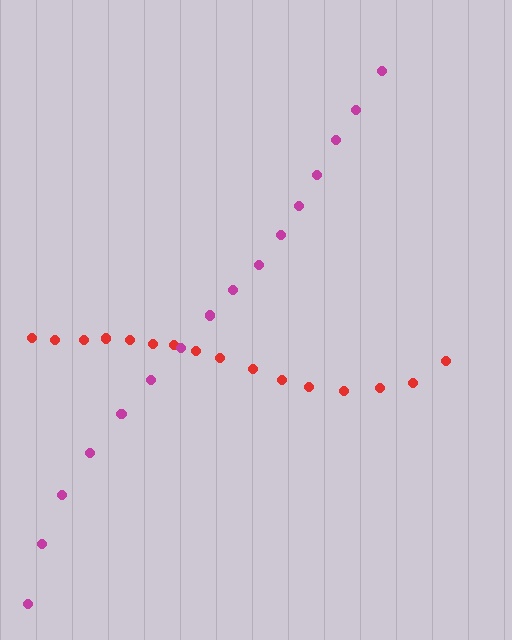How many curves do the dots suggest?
There are 2 distinct paths.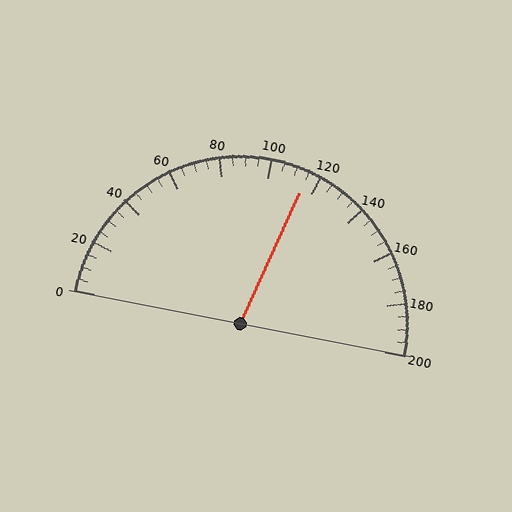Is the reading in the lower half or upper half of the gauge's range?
The reading is in the upper half of the range (0 to 200).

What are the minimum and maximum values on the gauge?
The gauge ranges from 0 to 200.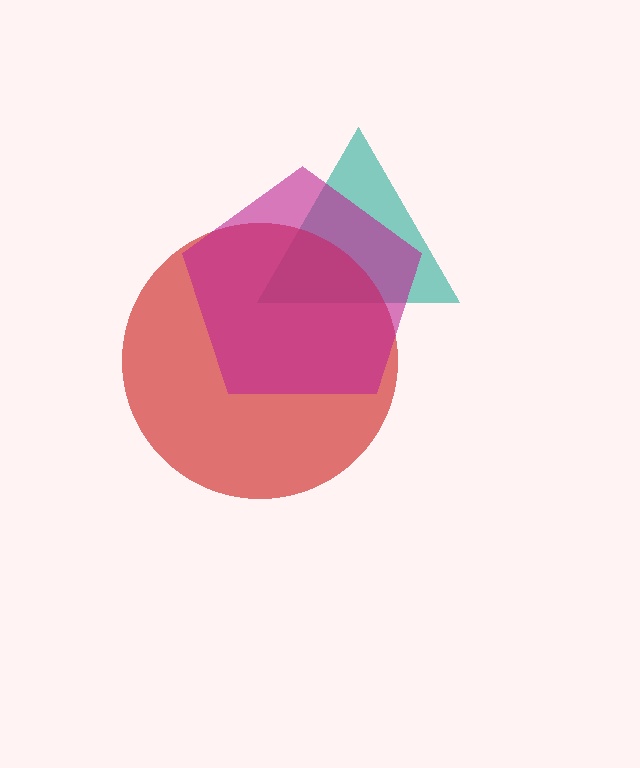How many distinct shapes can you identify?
There are 3 distinct shapes: a teal triangle, a red circle, a magenta pentagon.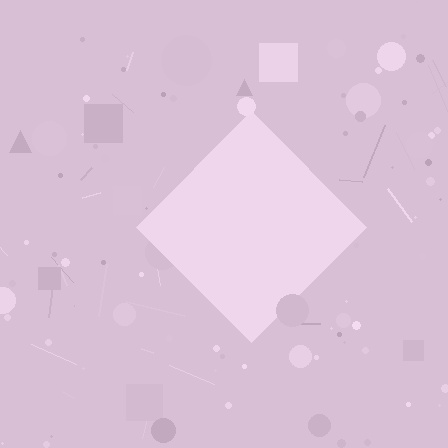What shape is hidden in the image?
A diamond is hidden in the image.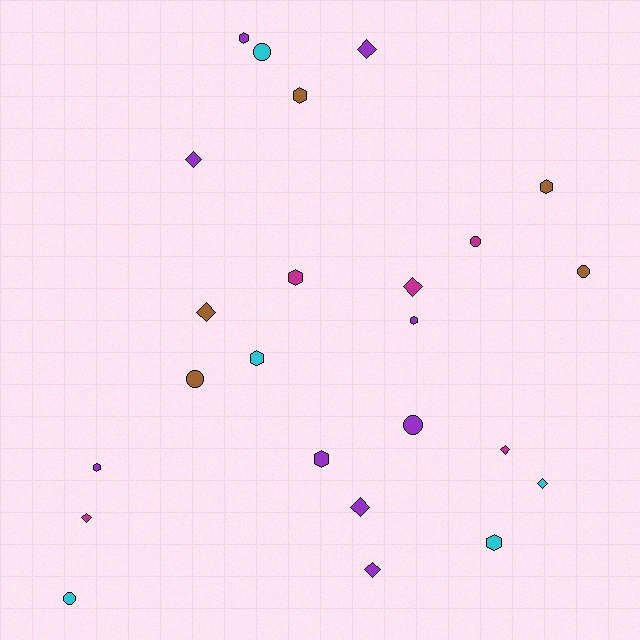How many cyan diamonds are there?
There is 1 cyan diamond.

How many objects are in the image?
There are 24 objects.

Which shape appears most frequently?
Diamond, with 9 objects.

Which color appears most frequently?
Purple, with 9 objects.